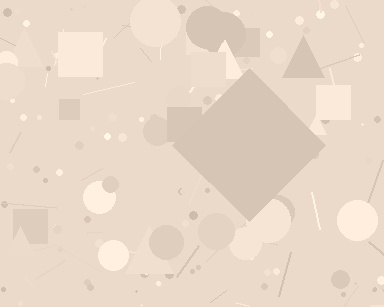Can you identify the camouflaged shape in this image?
The camouflaged shape is a diamond.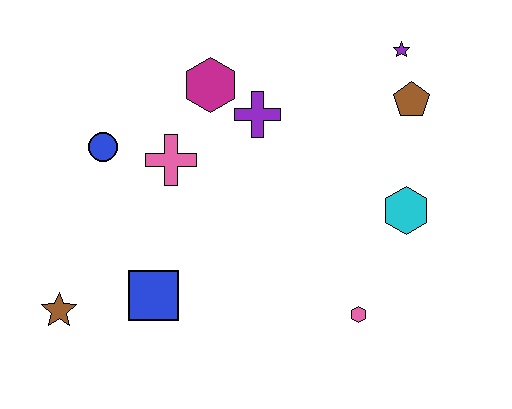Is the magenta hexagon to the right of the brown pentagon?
No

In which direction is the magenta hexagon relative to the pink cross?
The magenta hexagon is above the pink cross.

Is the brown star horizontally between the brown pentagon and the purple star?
No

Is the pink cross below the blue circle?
Yes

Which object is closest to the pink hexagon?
The cyan hexagon is closest to the pink hexagon.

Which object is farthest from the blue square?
The purple star is farthest from the blue square.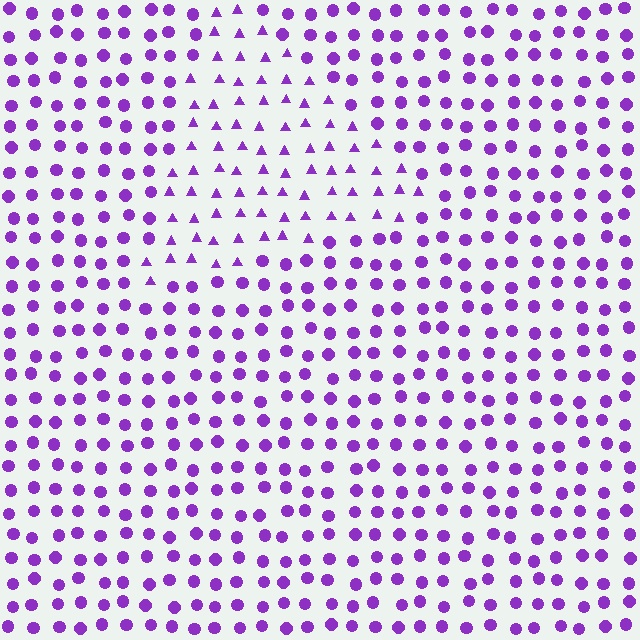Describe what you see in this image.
The image is filled with small purple elements arranged in a uniform grid. A triangle-shaped region contains triangles, while the surrounding area contains circles. The boundary is defined purely by the change in element shape.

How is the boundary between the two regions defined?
The boundary is defined by a change in element shape: triangles inside vs. circles outside. All elements share the same color and spacing.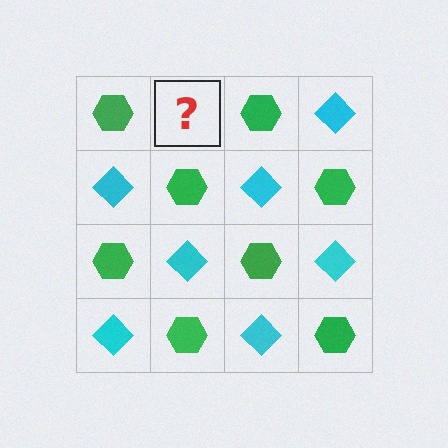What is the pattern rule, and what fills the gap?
The rule is that it alternates green hexagon and cyan diamond in a checkerboard pattern. The gap should be filled with a cyan diamond.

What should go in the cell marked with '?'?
The missing cell should contain a cyan diamond.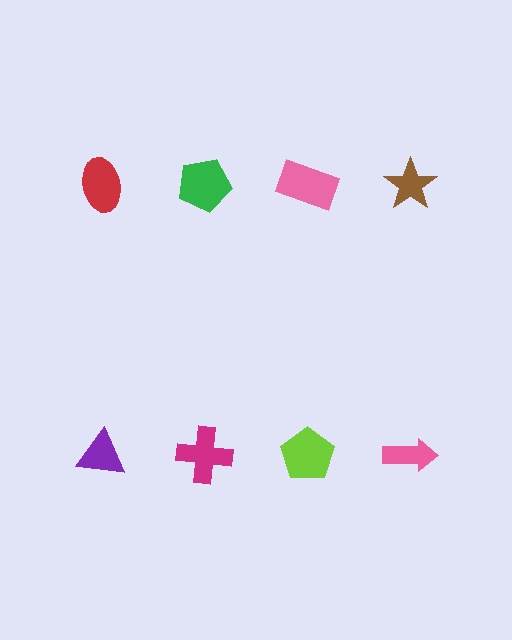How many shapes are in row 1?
4 shapes.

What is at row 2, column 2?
A magenta cross.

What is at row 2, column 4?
A pink arrow.